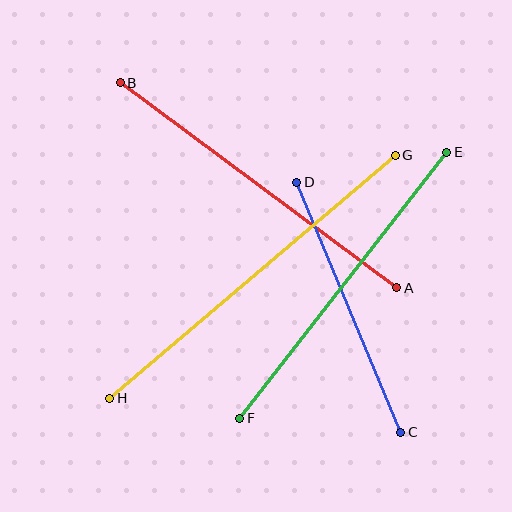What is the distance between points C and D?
The distance is approximately 271 pixels.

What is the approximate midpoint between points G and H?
The midpoint is at approximately (253, 277) pixels.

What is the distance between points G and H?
The distance is approximately 375 pixels.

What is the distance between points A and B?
The distance is approximately 344 pixels.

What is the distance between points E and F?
The distance is approximately 337 pixels.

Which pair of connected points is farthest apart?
Points G and H are farthest apart.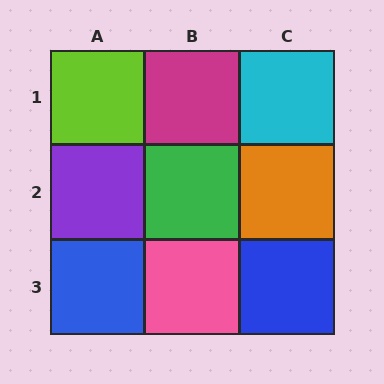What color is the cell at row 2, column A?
Purple.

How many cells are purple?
1 cell is purple.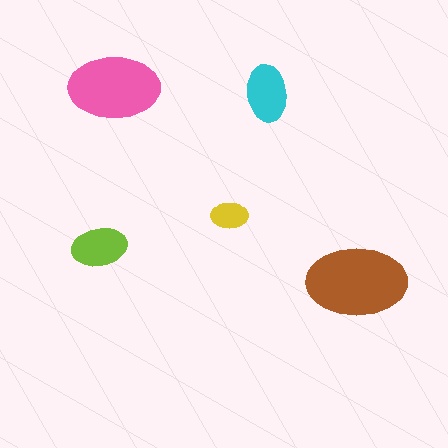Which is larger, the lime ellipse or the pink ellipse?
The pink one.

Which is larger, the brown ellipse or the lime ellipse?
The brown one.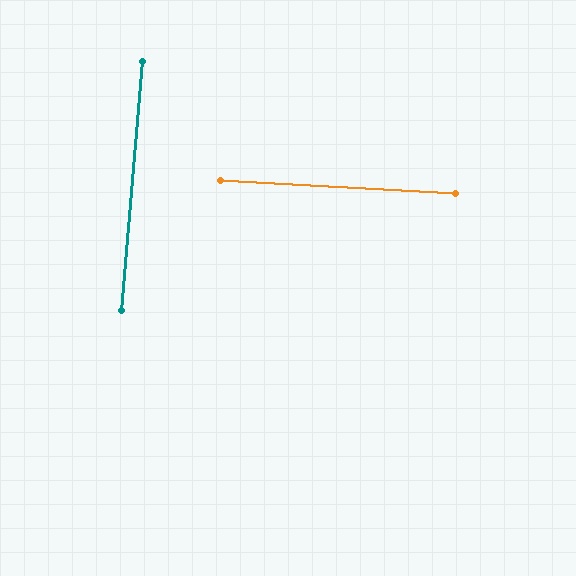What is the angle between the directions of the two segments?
Approximately 88 degrees.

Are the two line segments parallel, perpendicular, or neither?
Perpendicular — they meet at approximately 88°.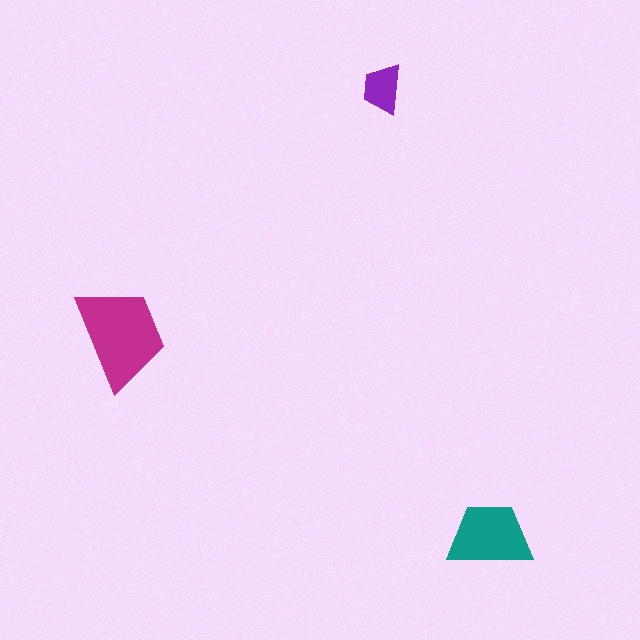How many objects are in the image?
There are 3 objects in the image.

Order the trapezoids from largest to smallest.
the magenta one, the teal one, the purple one.